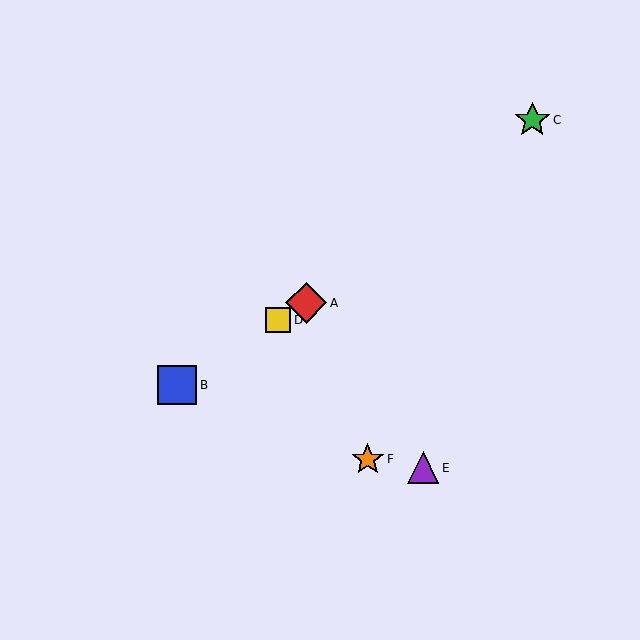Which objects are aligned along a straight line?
Objects A, B, D are aligned along a straight line.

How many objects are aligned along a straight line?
3 objects (A, B, D) are aligned along a straight line.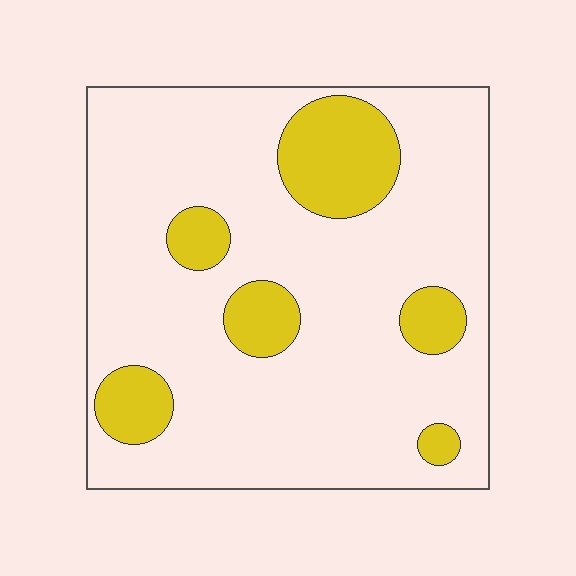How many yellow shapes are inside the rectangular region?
6.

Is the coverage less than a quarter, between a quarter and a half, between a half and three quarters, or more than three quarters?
Less than a quarter.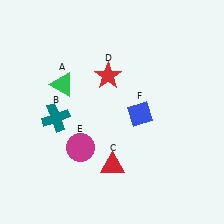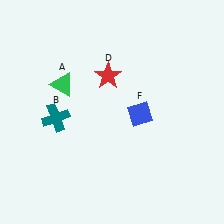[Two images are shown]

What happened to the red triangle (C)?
The red triangle (C) was removed in Image 2. It was in the bottom-right area of Image 1.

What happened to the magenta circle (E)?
The magenta circle (E) was removed in Image 2. It was in the bottom-left area of Image 1.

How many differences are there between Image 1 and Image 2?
There are 2 differences between the two images.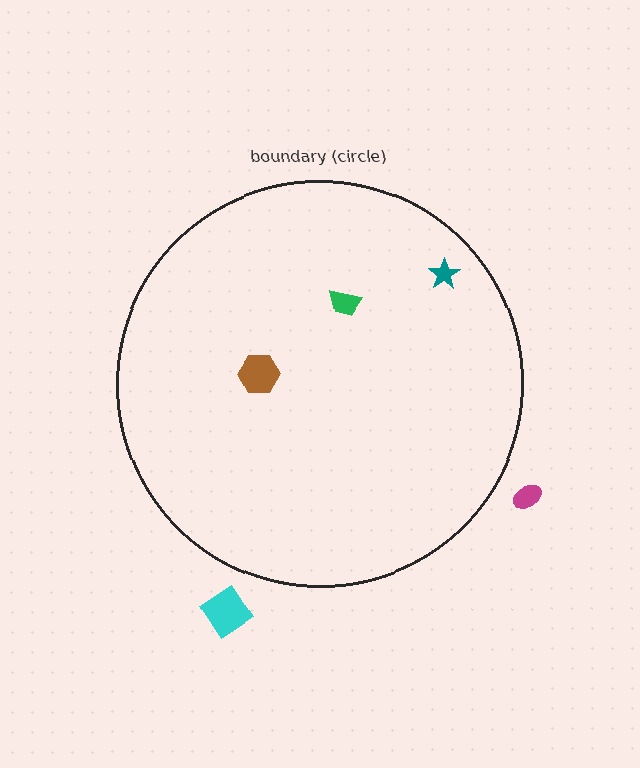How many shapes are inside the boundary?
3 inside, 2 outside.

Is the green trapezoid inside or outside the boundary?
Inside.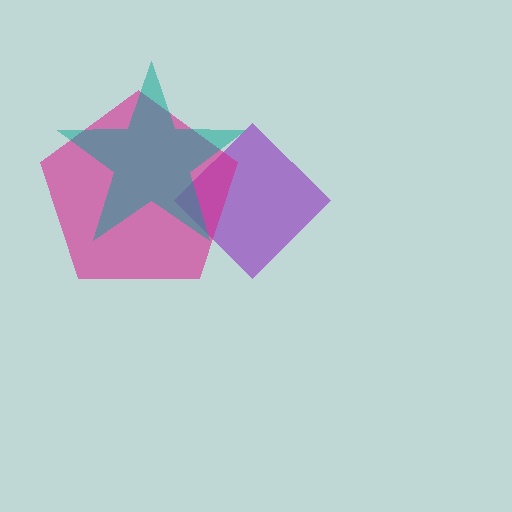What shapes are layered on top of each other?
The layered shapes are: a purple diamond, a magenta pentagon, a teal star.